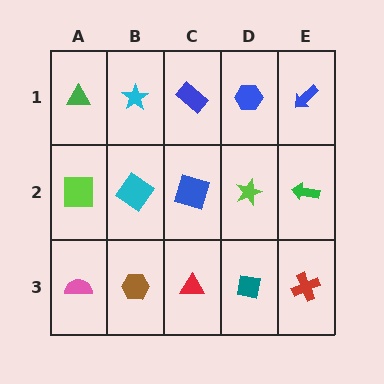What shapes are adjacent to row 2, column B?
A cyan star (row 1, column B), a brown hexagon (row 3, column B), a lime square (row 2, column A), a blue square (row 2, column C).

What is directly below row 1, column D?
A lime star.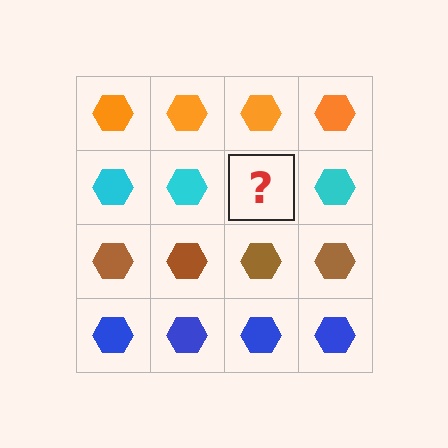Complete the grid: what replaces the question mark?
The question mark should be replaced with a cyan hexagon.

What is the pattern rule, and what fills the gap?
The rule is that each row has a consistent color. The gap should be filled with a cyan hexagon.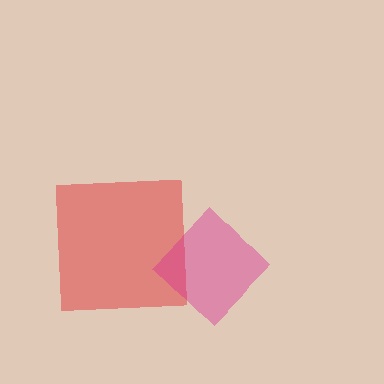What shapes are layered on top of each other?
The layered shapes are: a red square, a magenta diamond.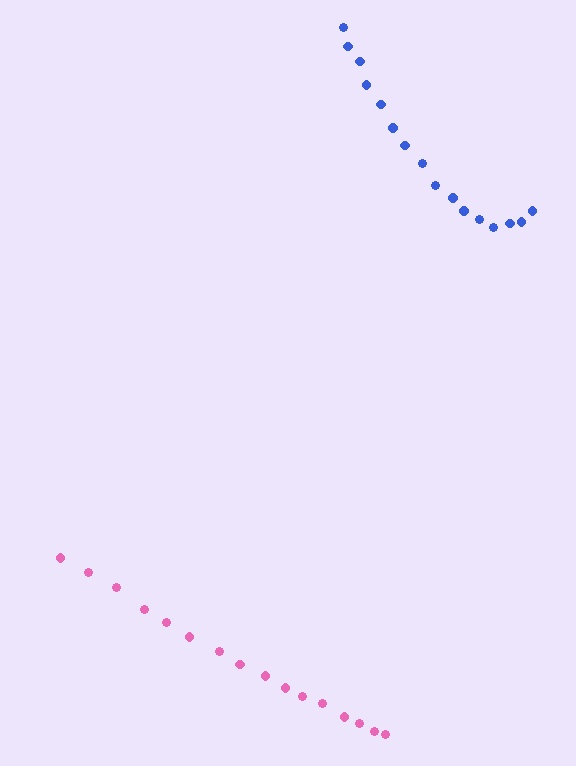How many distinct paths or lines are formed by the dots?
There are 2 distinct paths.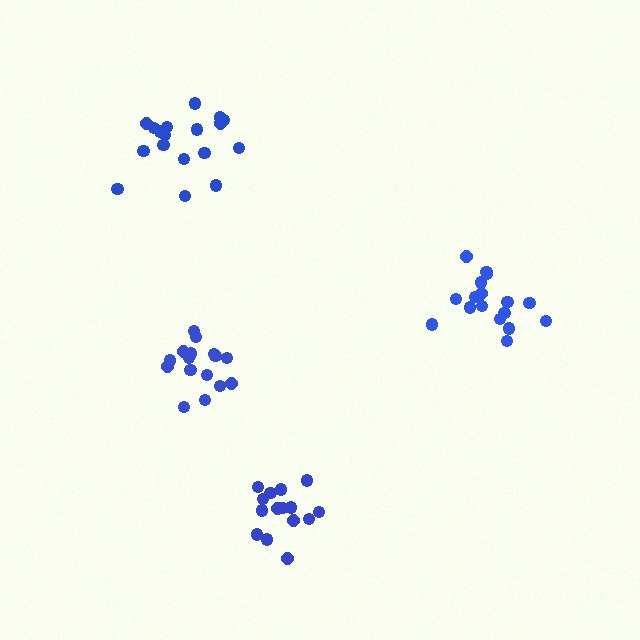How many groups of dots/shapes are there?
There are 4 groups.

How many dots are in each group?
Group 1: 18 dots, Group 2: 17 dots, Group 3: 16 dots, Group 4: 15 dots (66 total).